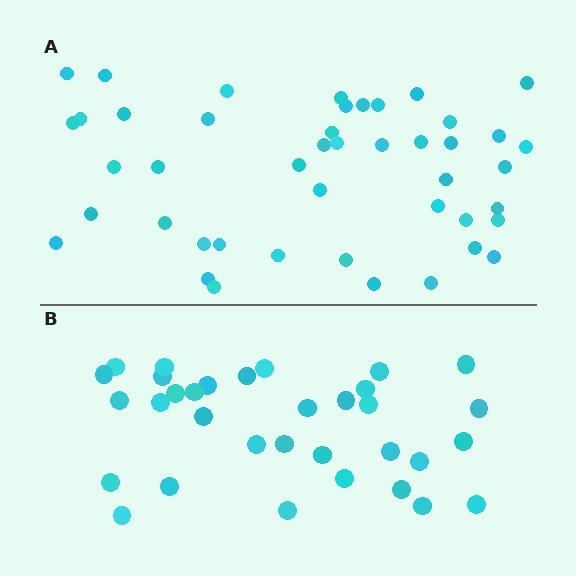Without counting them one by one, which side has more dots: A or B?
Region A (the top region) has more dots.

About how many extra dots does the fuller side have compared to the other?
Region A has roughly 12 or so more dots than region B.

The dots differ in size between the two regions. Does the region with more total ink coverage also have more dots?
No. Region B has more total ink coverage because its dots are larger, but region A actually contains more individual dots. Total area can be misleading — the number of items is what matters here.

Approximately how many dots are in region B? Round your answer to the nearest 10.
About 30 dots. (The exact count is 33, which rounds to 30.)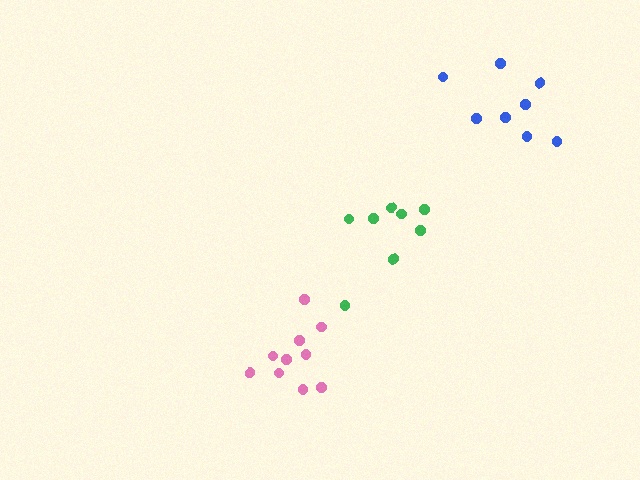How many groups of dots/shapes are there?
There are 3 groups.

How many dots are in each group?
Group 1: 8 dots, Group 2: 8 dots, Group 3: 10 dots (26 total).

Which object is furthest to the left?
The pink cluster is leftmost.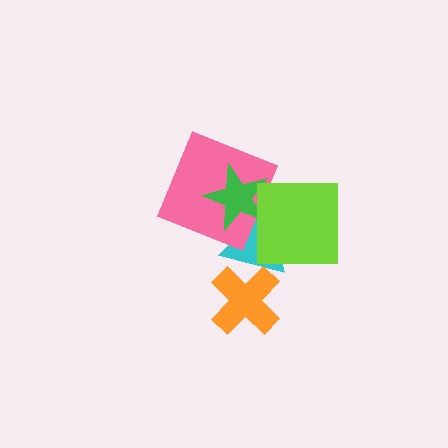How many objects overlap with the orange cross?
1 object overlaps with the orange cross.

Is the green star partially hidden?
Yes, it is partially covered by another shape.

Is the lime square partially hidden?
No, no other shape covers it.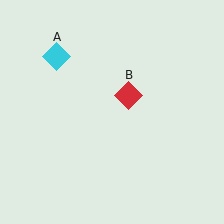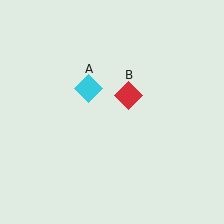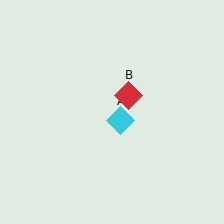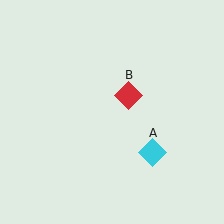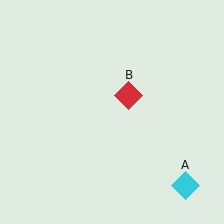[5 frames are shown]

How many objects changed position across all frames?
1 object changed position: cyan diamond (object A).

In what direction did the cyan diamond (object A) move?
The cyan diamond (object A) moved down and to the right.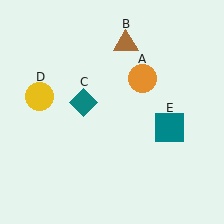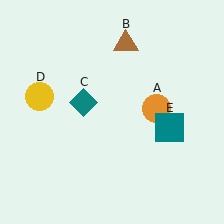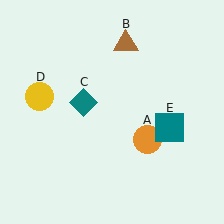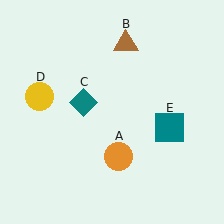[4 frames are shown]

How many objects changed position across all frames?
1 object changed position: orange circle (object A).